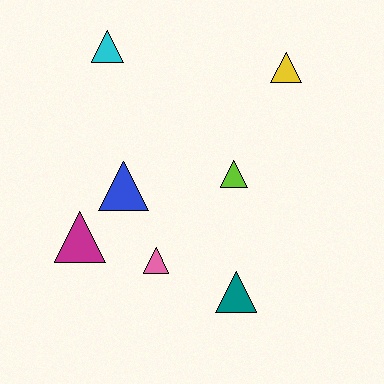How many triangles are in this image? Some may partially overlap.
There are 7 triangles.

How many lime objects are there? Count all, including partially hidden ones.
There is 1 lime object.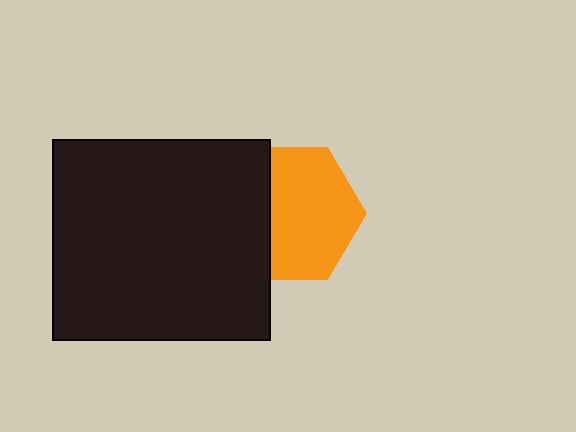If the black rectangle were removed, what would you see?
You would see the complete orange hexagon.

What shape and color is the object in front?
The object in front is a black rectangle.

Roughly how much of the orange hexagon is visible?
Most of it is visible (roughly 66%).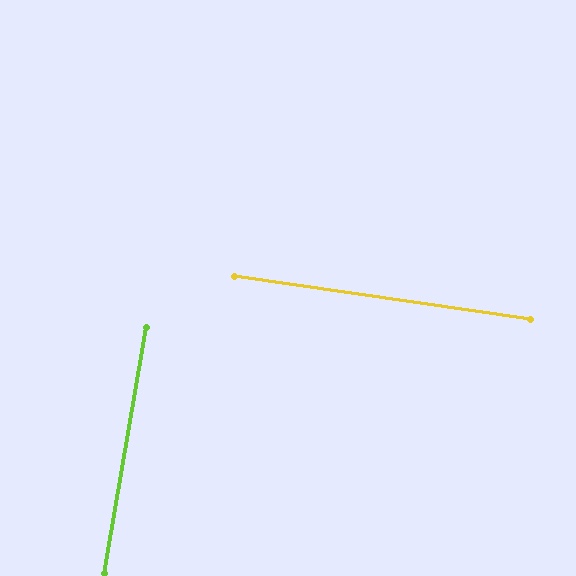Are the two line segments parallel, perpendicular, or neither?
Perpendicular — they meet at approximately 89°.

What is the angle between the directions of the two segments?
Approximately 89 degrees.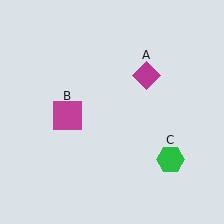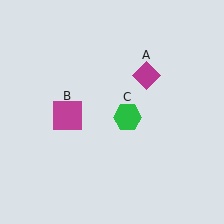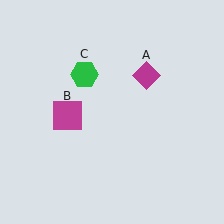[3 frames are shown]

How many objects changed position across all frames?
1 object changed position: green hexagon (object C).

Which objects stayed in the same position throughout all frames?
Magenta diamond (object A) and magenta square (object B) remained stationary.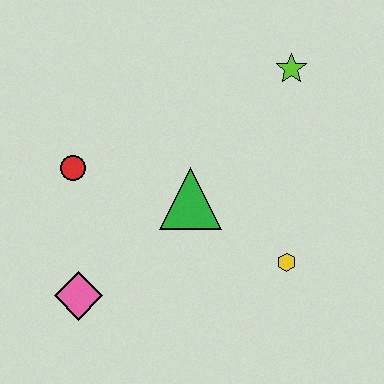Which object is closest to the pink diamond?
The red circle is closest to the pink diamond.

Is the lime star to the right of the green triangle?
Yes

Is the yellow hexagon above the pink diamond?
Yes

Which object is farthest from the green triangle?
The lime star is farthest from the green triangle.